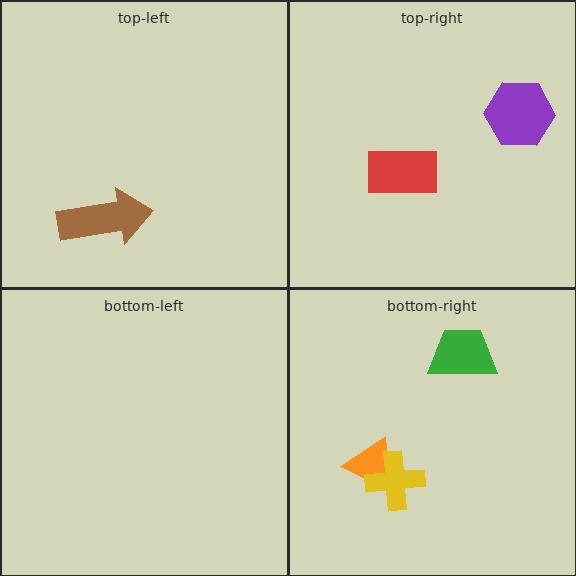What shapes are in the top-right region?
The red rectangle, the purple hexagon.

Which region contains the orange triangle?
The bottom-right region.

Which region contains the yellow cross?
The bottom-right region.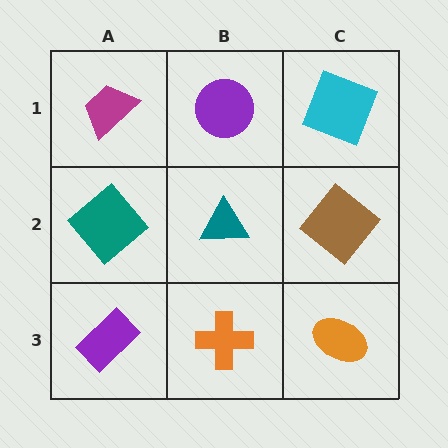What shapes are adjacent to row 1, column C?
A brown diamond (row 2, column C), a purple circle (row 1, column B).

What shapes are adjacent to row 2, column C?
A cyan square (row 1, column C), an orange ellipse (row 3, column C), a teal triangle (row 2, column B).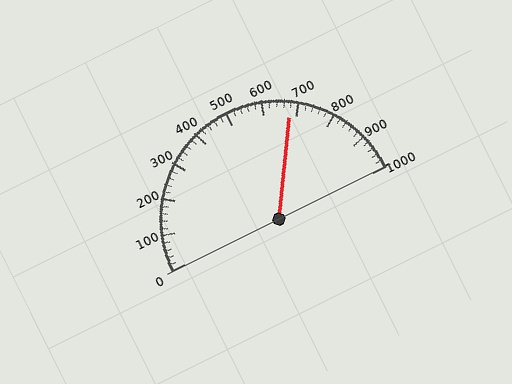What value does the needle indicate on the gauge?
The needle indicates approximately 680.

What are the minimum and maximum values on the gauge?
The gauge ranges from 0 to 1000.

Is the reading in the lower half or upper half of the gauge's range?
The reading is in the upper half of the range (0 to 1000).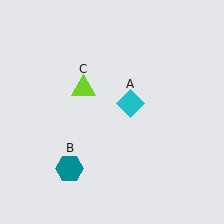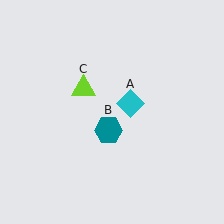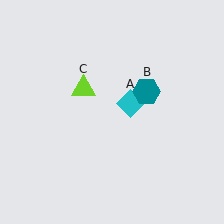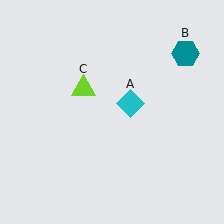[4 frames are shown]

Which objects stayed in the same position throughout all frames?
Cyan diamond (object A) and lime triangle (object C) remained stationary.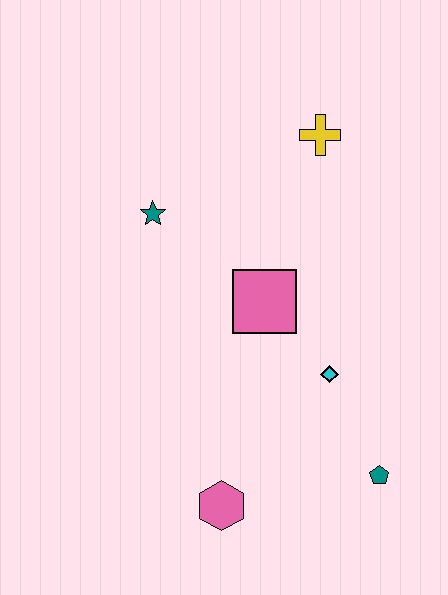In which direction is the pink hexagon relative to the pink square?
The pink hexagon is below the pink square.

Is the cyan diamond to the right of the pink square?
Yes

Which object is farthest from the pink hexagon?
The yellow cross is farthest from the pink hexagon.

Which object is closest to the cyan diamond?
The pink square is closest to the cyan diamond.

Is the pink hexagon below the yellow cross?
Yes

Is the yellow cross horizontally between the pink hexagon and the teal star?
No